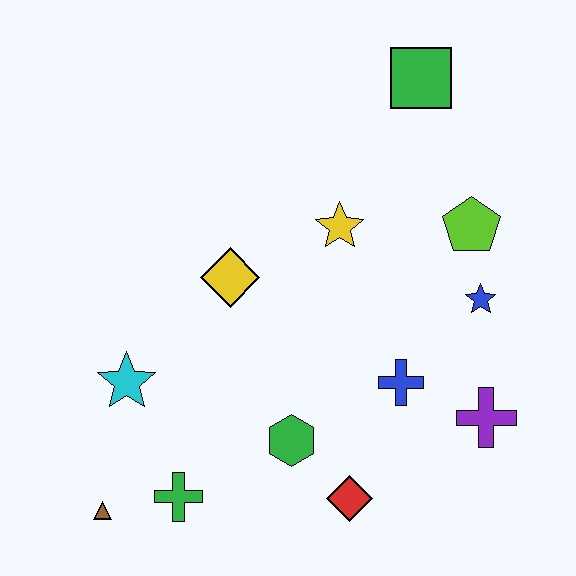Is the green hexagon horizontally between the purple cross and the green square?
No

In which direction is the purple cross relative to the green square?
The purple cross is below the green square.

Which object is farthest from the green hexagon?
The green square is farthest from the green hexagon.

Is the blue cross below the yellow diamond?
Yes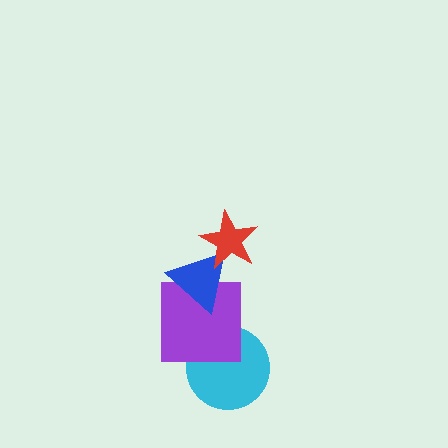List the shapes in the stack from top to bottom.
From top to bottom: the red star, the blue triangle, the purple square, the cyan circle.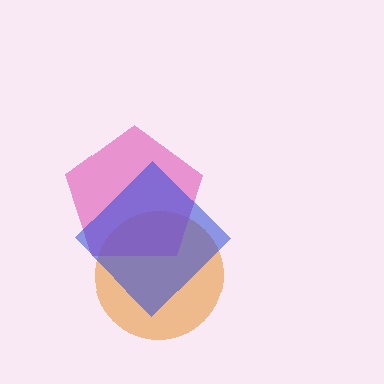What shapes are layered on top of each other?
The layered shapes are: an orange circle, a pink pentagon, a blue diamond.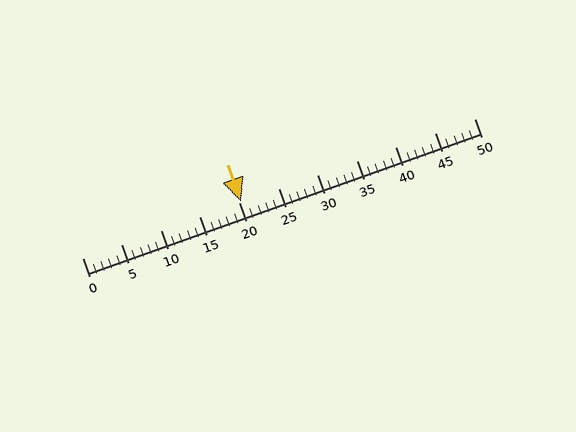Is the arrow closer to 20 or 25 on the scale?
The arrow is closer to 20.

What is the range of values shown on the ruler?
The ruler shows values from 0 to 50.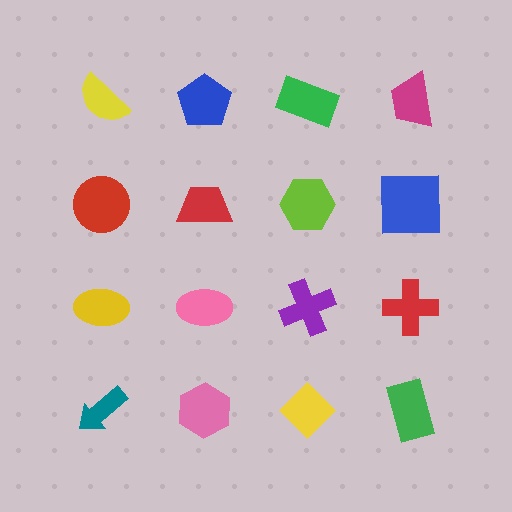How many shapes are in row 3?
4 shapes.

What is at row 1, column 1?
A yellow semicircle.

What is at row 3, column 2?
A pink ellipse.